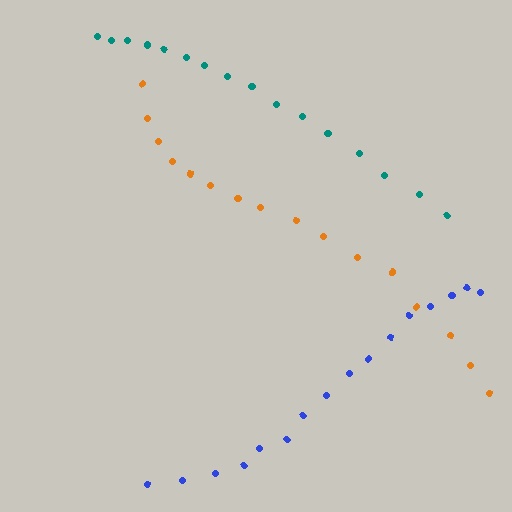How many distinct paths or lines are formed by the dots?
There are 3 distinct paths.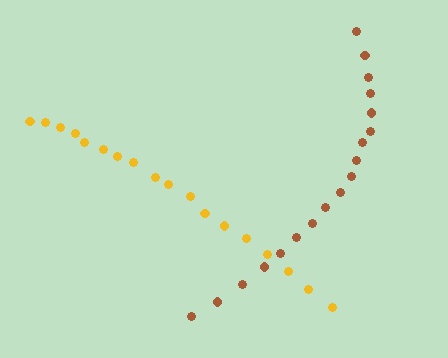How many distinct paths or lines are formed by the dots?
There are 2 distinct paths.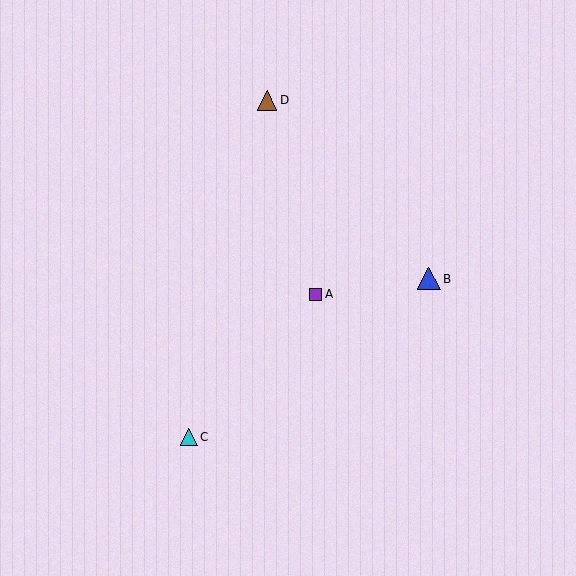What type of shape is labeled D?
Shape D is a brown triangle.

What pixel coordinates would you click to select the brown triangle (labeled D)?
Click at (267, 100) to select the brown triangle D.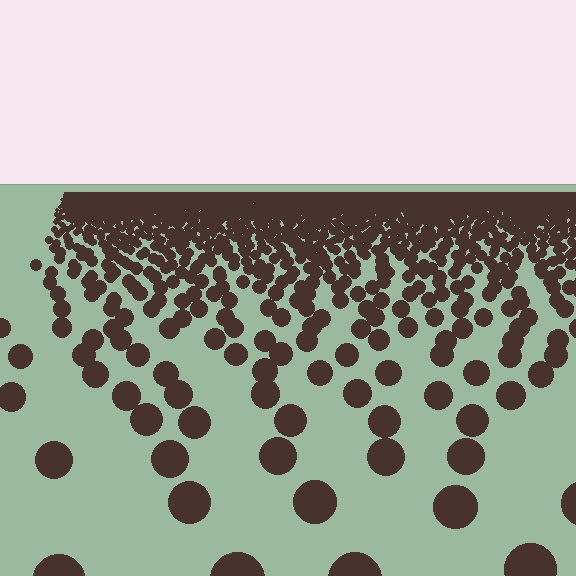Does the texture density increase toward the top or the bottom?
Density increases toward the top.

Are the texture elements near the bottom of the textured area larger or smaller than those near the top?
Larger. Near the bottom, elements are closer to the viewer and appear at a bigger on-screen size.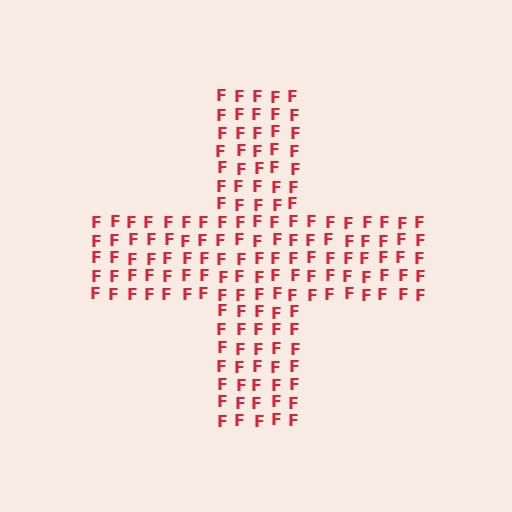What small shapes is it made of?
It is made of small letter F's.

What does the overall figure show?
The overall figure shows a cross.